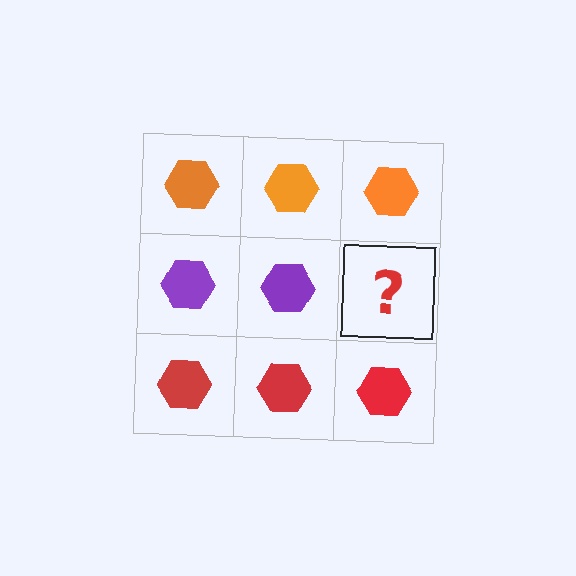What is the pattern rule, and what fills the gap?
The rule is that each row has a consistent color. The gap should be filled with a purple hexagon.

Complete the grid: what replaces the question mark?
The question mark should be replaced with a purple hexagon.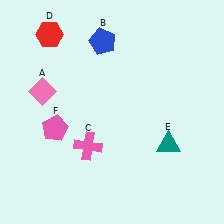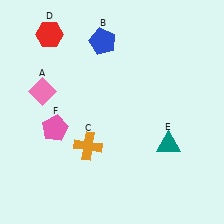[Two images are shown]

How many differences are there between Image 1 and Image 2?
There is 1 difference between the two images.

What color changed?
The cross (C) changed from pink in Image 1 to orange in Image 2.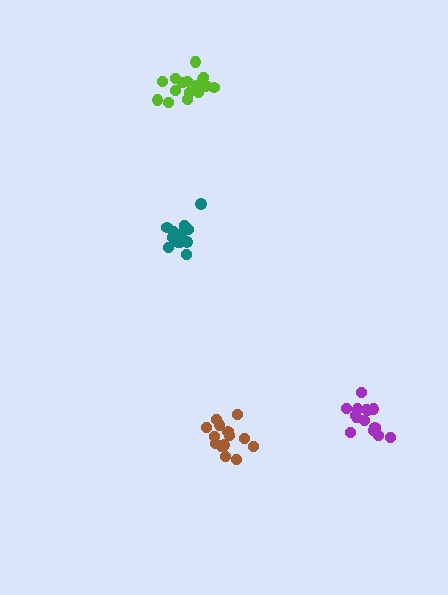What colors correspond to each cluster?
The clusters are colored: teal, brown, lime, purple.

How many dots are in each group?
Group 1: 17 dots, Group 2: 14 dots, Group 3: 16 dots, Group 4: 14 dots (61 total).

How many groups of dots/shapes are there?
There are 4 groups.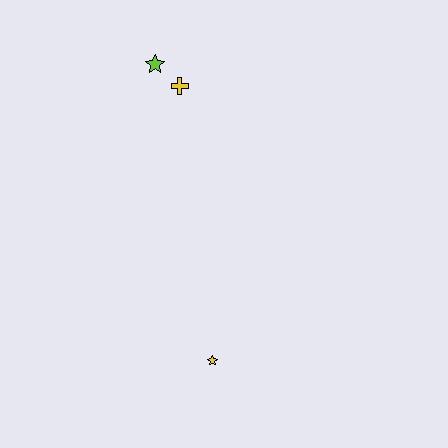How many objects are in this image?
There are 3 objects.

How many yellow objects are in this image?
There are 2 yellow objects.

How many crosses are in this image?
There is 1 cross.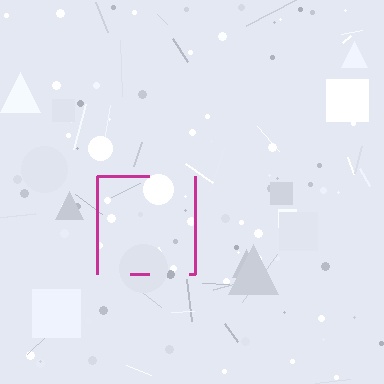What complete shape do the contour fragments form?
The contour fragments form a square.